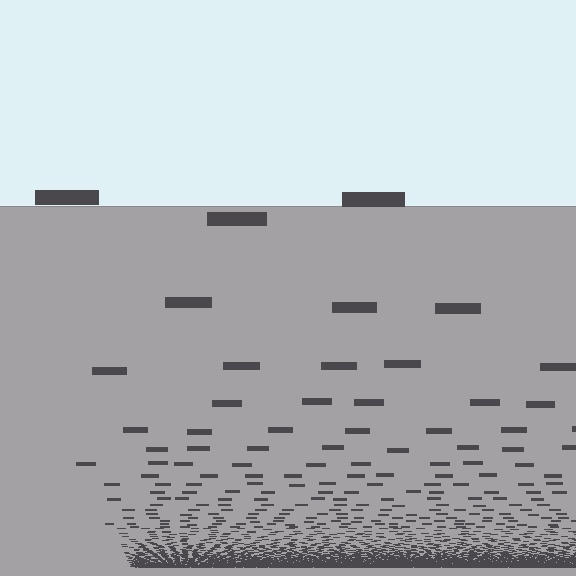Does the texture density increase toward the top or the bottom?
Density increases toward the bottom.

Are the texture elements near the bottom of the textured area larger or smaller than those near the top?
Smaller. The gradient is inverted — elements near the bottom are smaller and denser.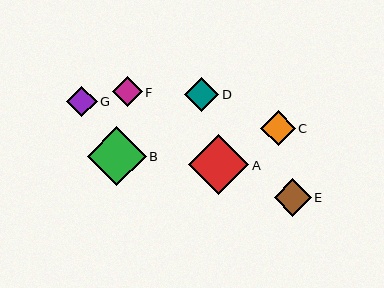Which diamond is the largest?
Diamond A is the largest with a size of approximately 60 pixels.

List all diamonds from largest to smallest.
From largest to smallest: A, B, E, C, D, G, F.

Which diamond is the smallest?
Diamond F is the smallest with a size of approximately 30 pixels.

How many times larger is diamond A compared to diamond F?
Diamond A is approximately 2.0 times the size of diamond F.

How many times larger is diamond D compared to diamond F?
Diamond D is approximately 1.1 times the size of diamond F.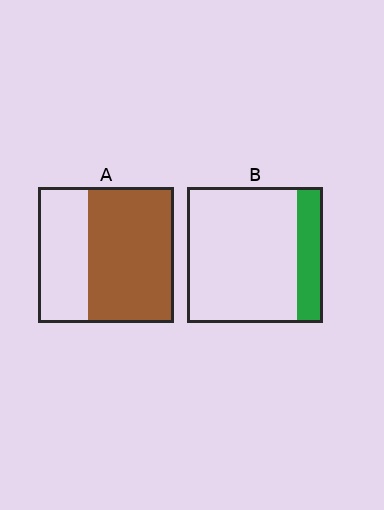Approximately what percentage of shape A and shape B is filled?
A is approximately 65% and B is approximately 20%.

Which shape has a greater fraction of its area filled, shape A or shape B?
Shape A.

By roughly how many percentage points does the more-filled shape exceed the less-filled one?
By roughly 45 percentage points (A over B).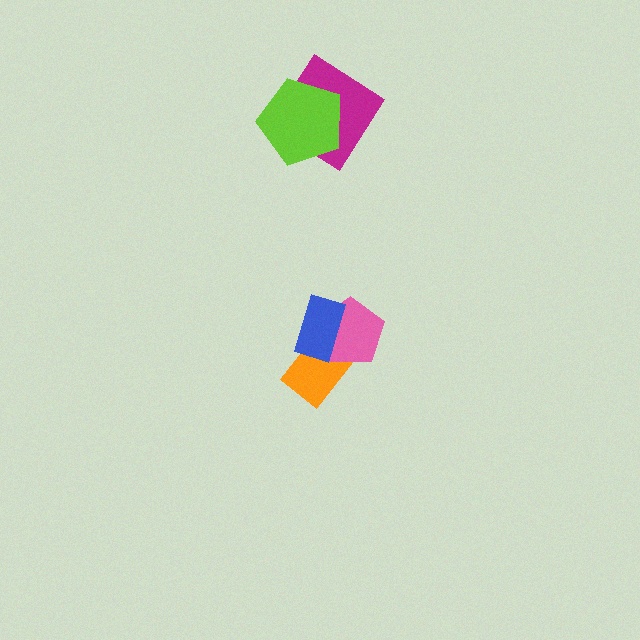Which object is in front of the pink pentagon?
The blue rectangle is in front of the pink pentagon.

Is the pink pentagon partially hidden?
Yes, it is partially covered by another shape.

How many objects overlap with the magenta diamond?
1 object overlaps with the magenta diamond.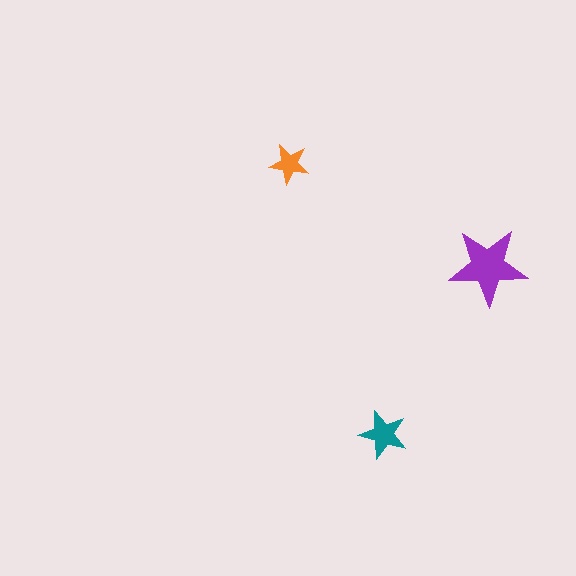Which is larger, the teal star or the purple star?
The purple one.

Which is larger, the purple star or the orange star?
The purple one.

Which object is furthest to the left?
The orange star is leftmost.